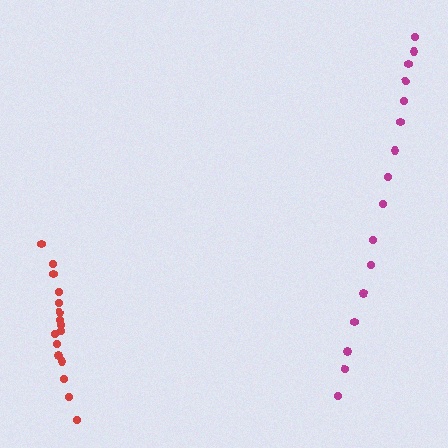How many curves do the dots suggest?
There are 2 distinct paths.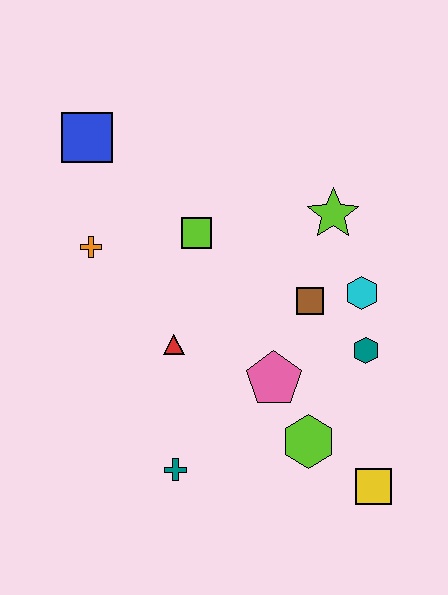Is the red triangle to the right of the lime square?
No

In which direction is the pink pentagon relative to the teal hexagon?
The pink pentagon is to the left of the teal hexagon.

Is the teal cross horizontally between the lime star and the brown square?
No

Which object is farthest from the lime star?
The teal cross is farthest from the lime star.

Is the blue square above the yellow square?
Yes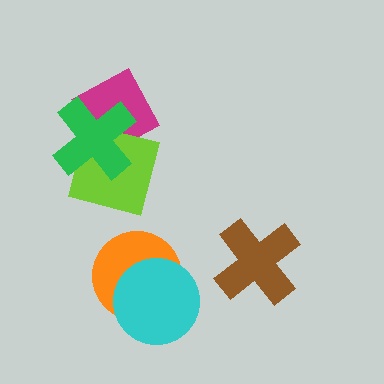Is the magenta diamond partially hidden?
Yes, it is partially covered by another shape.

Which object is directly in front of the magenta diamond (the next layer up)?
The lime square is directly in front of the magenta diamond.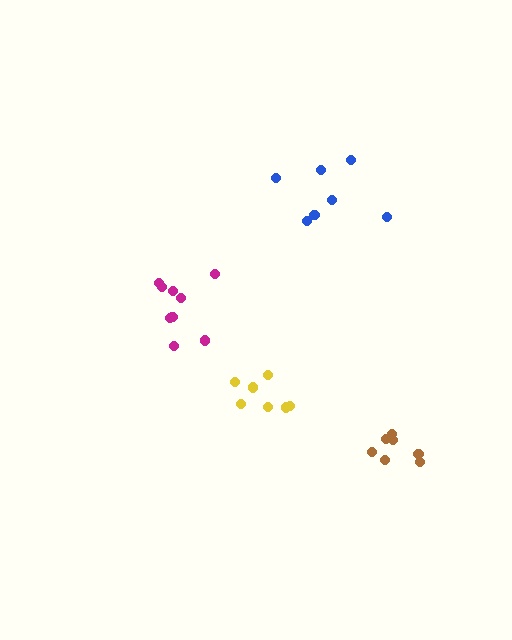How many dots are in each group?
Group 1: 7 dots, Group 2: 7 dots, Group 3: 9 dots, Group 4: 7 dots (30 total).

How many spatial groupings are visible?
There are 4 spatial groupings.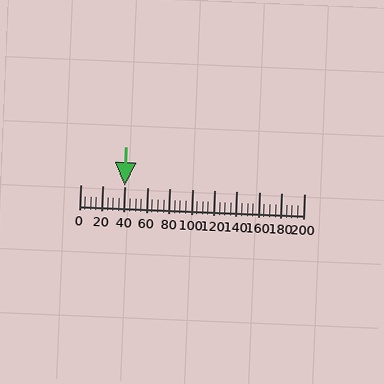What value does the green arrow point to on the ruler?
The green arrow points to approximately 40.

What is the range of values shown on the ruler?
The ruler shows values from 0 to 200.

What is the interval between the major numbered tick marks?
The major tick marks are spaced 20 units apart.